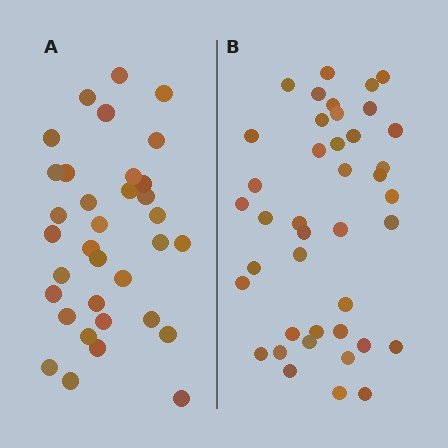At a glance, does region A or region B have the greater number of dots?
Region B (the right region) has more dots.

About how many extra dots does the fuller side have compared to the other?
Region B has roughly 8 or so more dots than region A.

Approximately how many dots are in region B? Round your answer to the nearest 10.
About 40 dots. (The exact count is 41, which rounds to 40.)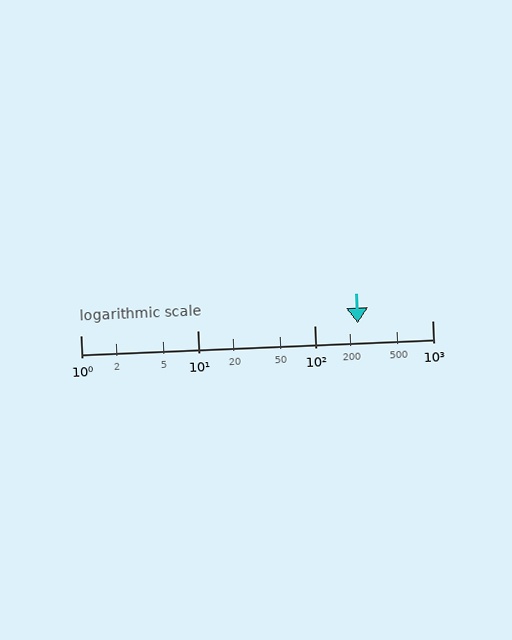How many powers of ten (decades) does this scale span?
The scale spans 3 decades, from 1 to 1000.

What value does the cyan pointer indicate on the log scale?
The pointer indicates approximately 230.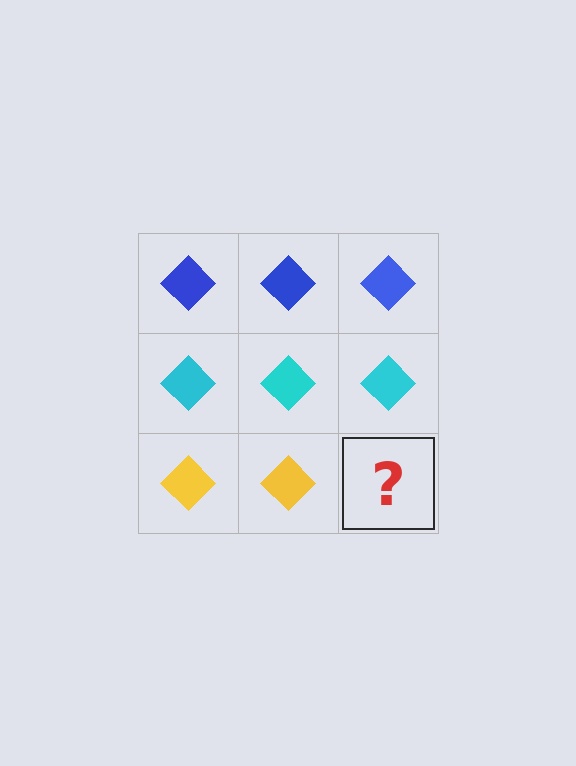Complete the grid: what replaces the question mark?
The question mark should be replaced with a yellow diamond.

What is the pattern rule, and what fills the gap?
The rule is that each row has a consistent color. The gap should be filled with a yellow diamond.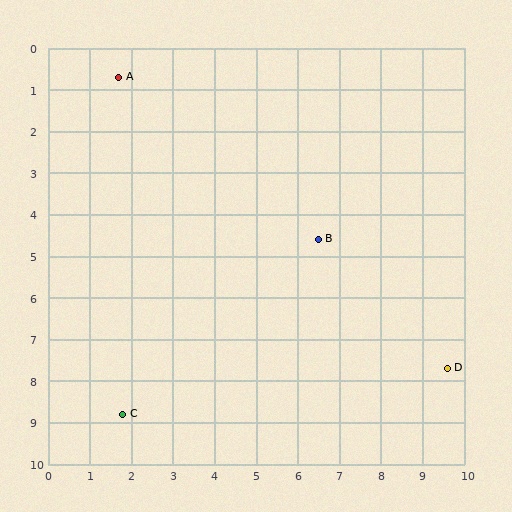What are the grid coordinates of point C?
Point C is at approximately (1.8, 8.8).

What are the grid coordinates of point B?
Point B is at approximately (6.5, 4.6).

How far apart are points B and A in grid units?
Points B and A are about 6.2 grid units apart.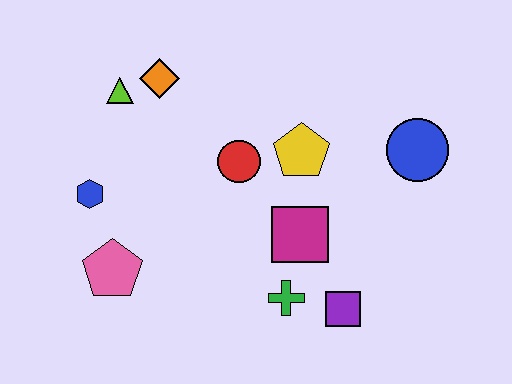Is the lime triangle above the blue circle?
Yes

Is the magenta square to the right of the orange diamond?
Yes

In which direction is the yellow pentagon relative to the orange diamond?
The yellow pentagon is to the right of the orange diamond.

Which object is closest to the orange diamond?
The lime triangle is closest to the orange diamond.